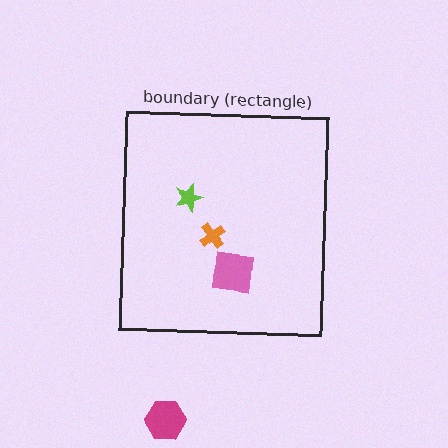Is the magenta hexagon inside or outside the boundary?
Outside.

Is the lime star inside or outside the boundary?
Inside.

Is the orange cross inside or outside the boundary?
Inside.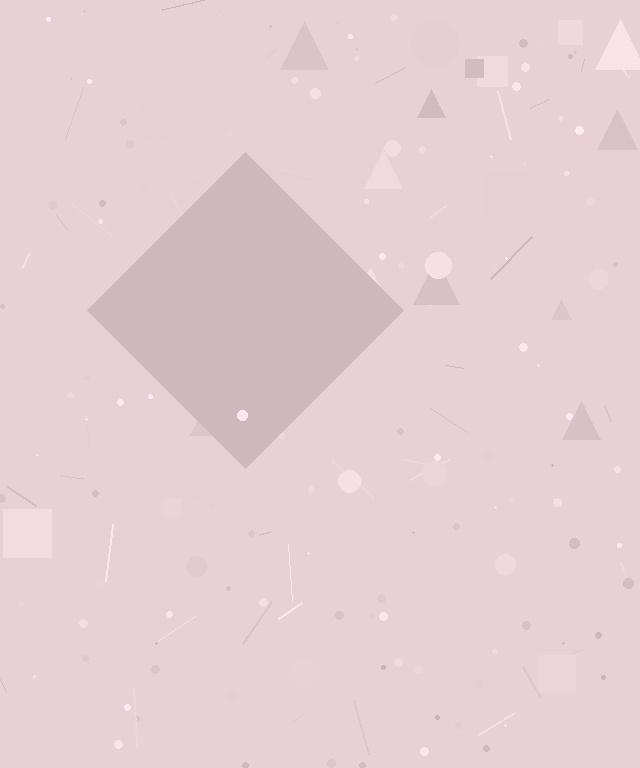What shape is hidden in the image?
A diamond is hidden in the image.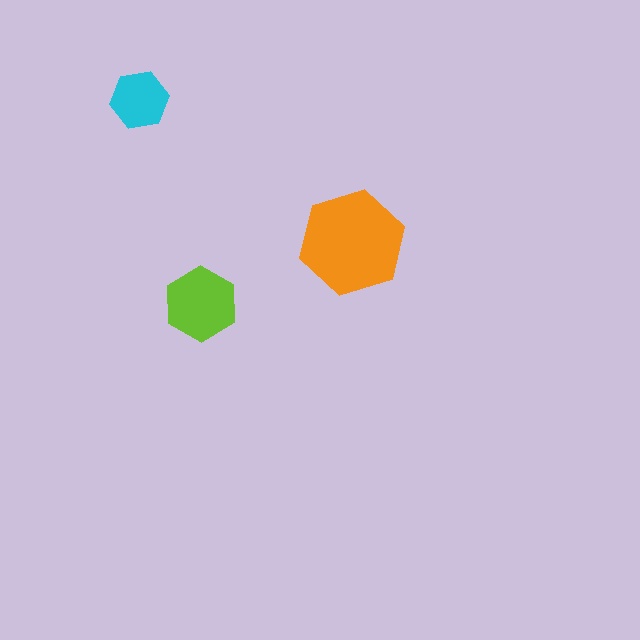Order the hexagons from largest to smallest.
the orange one, the lime one, the cyan one.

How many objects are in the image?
There are 3 objects in the image.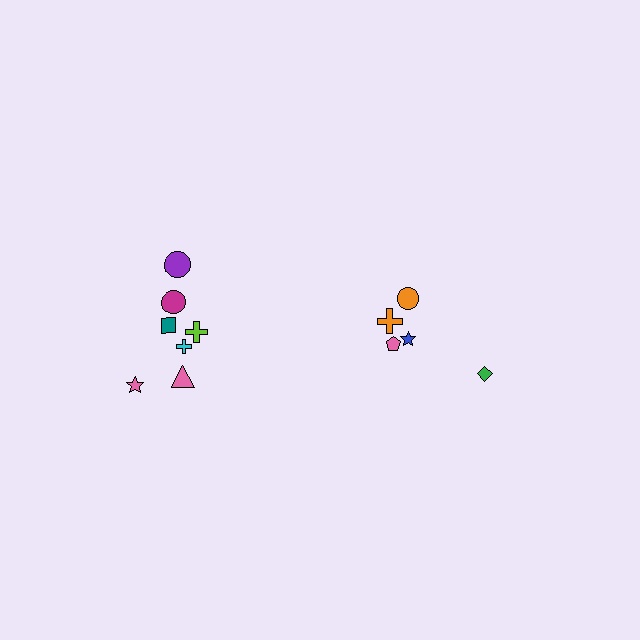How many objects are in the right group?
There are 5 objects.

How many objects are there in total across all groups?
There are 12 objects.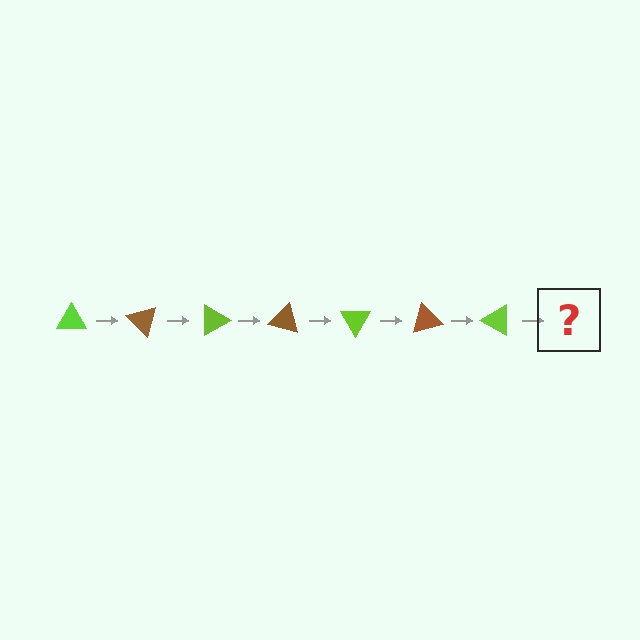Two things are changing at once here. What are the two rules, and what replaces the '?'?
The two rules are that it rotates 45 degrees each step and the color cycles through lime and brown. The '?' should be a brown triangle, rotated 315 degrees from the start.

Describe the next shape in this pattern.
It should be a brown triangle, rotated 315 degrees from the start.